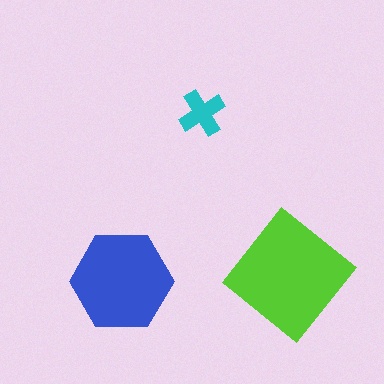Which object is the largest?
The lime diamond.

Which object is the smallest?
The cyan cross.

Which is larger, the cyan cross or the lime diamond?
The lime diamond.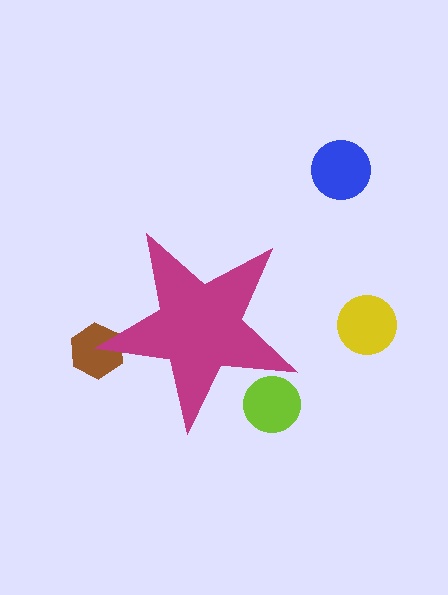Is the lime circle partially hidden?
Yes, the lime circle is partially hidden behind the magenta star.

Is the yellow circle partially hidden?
No, the yellow circle is fully visible.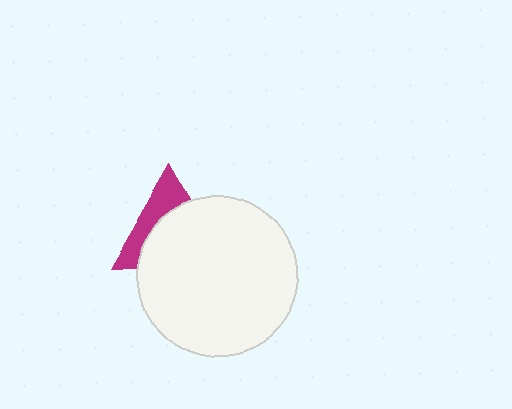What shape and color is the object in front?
The object in front is a white circle.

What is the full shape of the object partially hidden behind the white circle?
The partially hidden object is a magenta triangle.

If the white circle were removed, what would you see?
You would see the complete magenta triangle.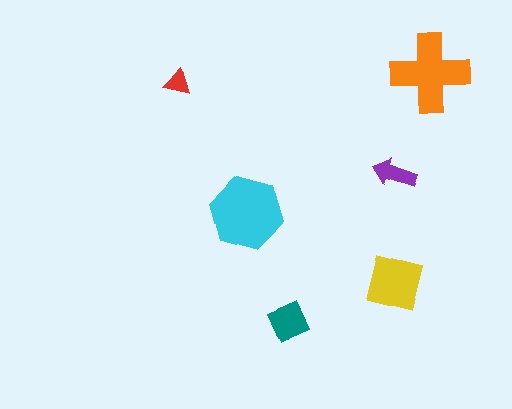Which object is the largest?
The cyan hexagon.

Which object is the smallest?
The red triangle.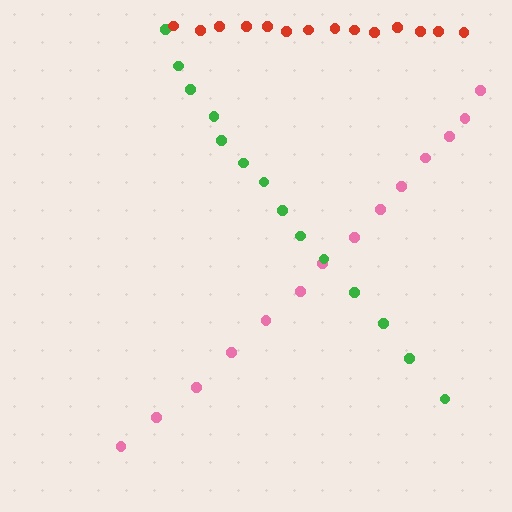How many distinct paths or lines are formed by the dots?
There are 3 distinct paths.